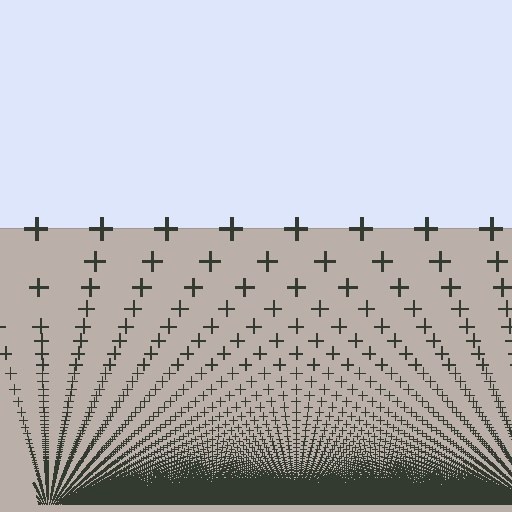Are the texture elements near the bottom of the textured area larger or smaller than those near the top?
Smaller. The gradient is inverted — elements near the bottom are smaller and denser.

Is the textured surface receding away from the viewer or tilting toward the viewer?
The surface appears to tilt toward the viewer. Texture elements get larger and sparser toward the top.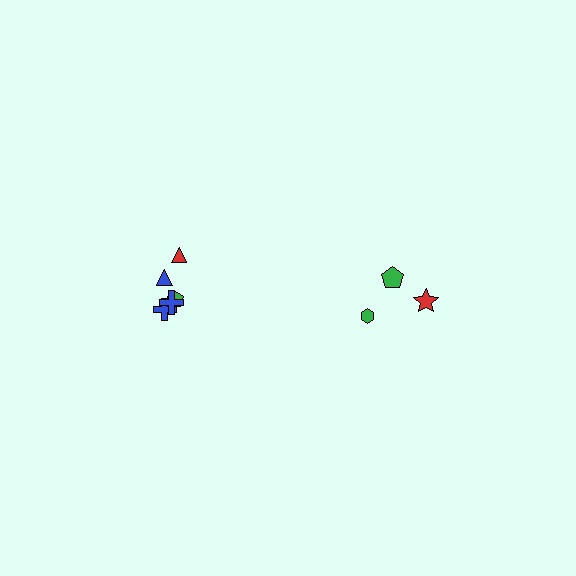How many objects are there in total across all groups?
There are 8 objects.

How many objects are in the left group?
There are 5 objects.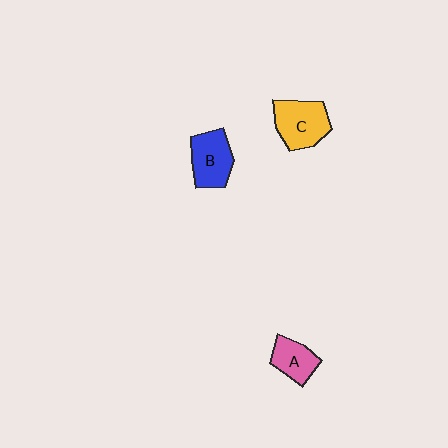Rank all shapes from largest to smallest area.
From largest to smallest: C (yellow), B (blue), A (pink).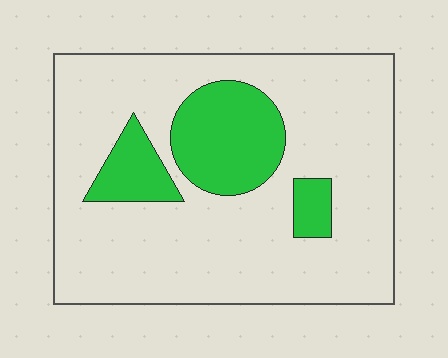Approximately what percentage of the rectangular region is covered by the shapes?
Approximately 20%.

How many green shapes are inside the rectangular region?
3.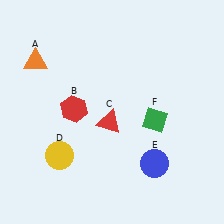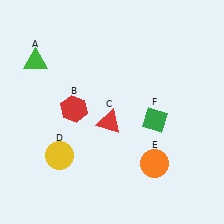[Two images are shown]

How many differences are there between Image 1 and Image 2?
There are 2 differences between the two images.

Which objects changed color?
A changed from orange to green. E changed from blue to orange.